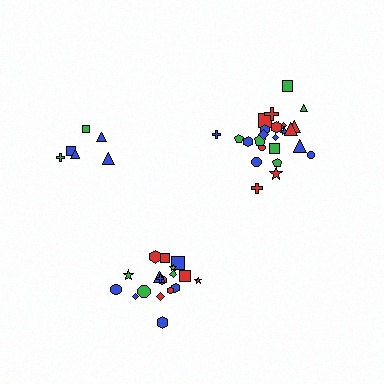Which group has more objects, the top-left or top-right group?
The top-right group.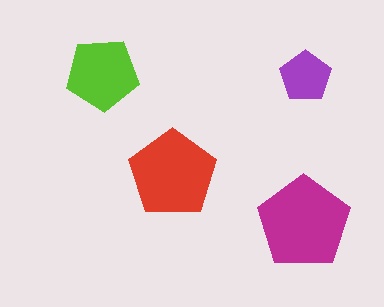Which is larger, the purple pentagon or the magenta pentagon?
The magenta one.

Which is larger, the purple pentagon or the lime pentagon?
The lime one.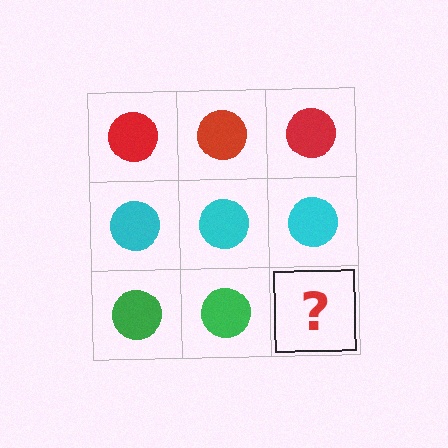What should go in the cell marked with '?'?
The missing cell should contain a green circle.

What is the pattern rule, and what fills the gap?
The rule is that each row has a consistent color. The gap should be filled with a green circle.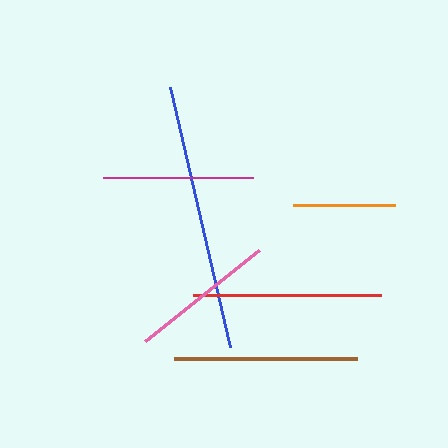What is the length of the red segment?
The red segment is approximately 188 pixels long.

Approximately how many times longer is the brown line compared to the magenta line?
The brown line is approximately 1.2 times the length of the magenta line.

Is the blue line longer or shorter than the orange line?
The blue line is longer than the orange line.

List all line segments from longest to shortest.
From longest to shortest: blue, red, brown, magenta, pink, orange.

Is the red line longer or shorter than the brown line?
The red line is longer than the brown line.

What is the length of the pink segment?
The pink segment is approximately 146 pixels long.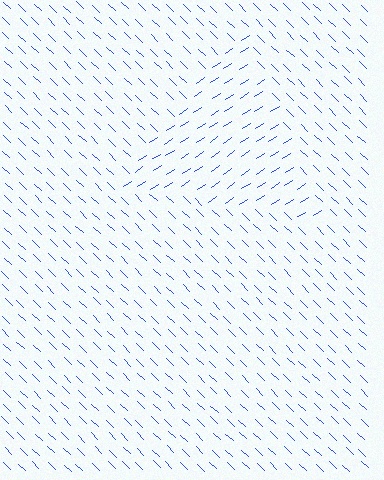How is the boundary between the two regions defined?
The boundary is defined purely by a change in line orientation (approximately 77 degrees difference). All lines are the same color and thickness.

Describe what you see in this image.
The image is filled with small blue line segments. A triangle region in the image has lines oriented differently from the surrounding lines, creating a visible texture boundary.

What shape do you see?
I see a triangle.